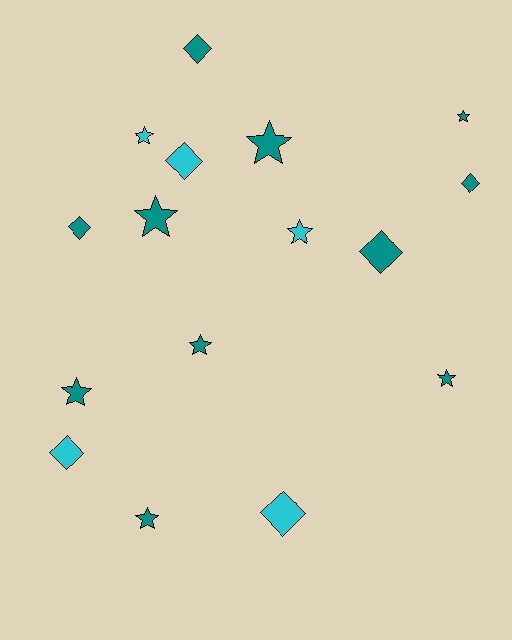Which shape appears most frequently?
Star, with 9 objects.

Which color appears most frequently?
Teal, with 11 objects.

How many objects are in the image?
There are 16 objects.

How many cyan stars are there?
There are 2 cyan stars.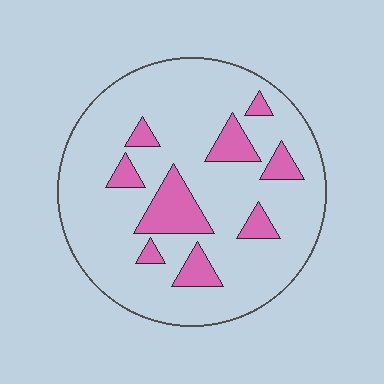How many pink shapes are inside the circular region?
9.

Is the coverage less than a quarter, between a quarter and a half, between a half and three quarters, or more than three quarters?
Less than a quarter.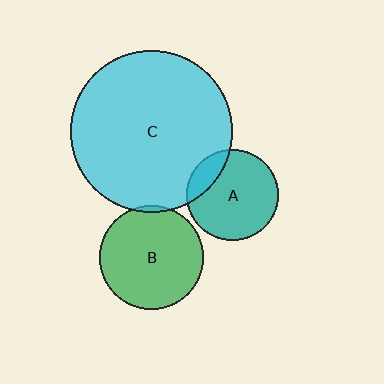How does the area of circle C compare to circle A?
Approximately 3.2 times.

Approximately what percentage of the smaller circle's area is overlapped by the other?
Approximately 5%.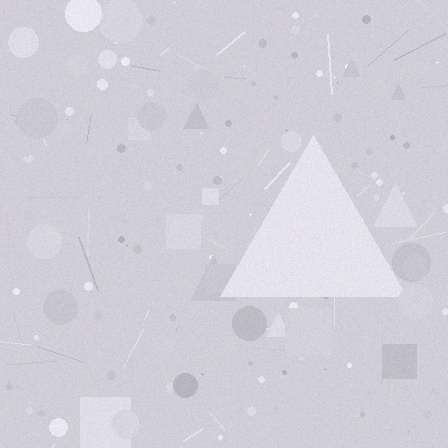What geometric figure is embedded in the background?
A triangle is embedded in the background.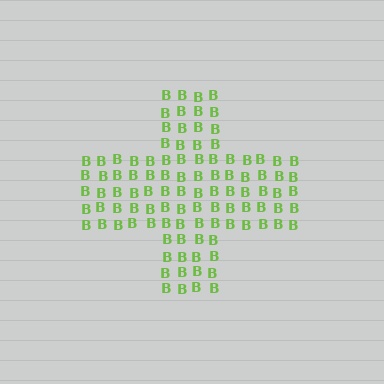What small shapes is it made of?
It is made of small letter B's.